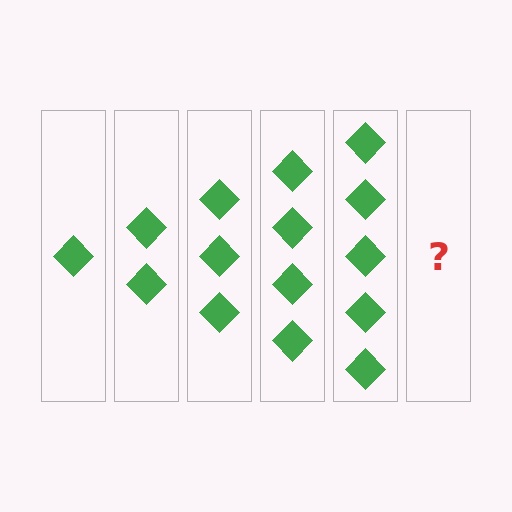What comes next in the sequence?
The next element should be 6 diamonds.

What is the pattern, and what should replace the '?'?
The pattern is that each step adds one more diamond. The '?' should be 6 diamonds.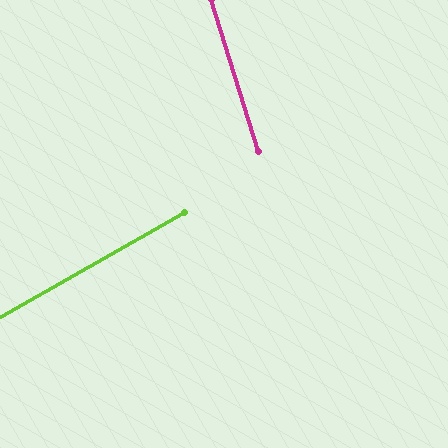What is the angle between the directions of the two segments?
Approximately 78 degrees.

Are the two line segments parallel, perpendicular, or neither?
Neither parallel nor perpendicular — they differ by about 78°.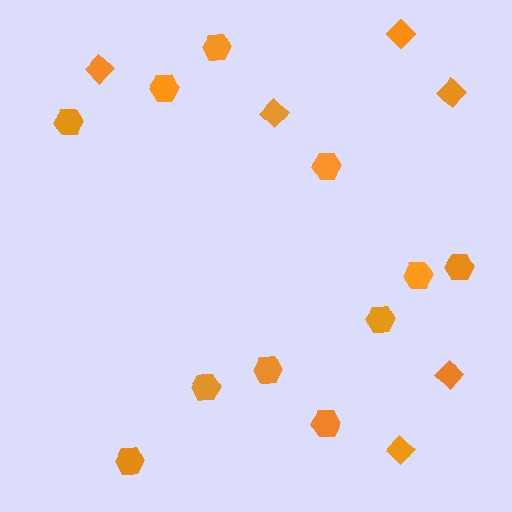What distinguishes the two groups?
There are 2 groups: one group of hexagons (11) and one group of diamonds (6).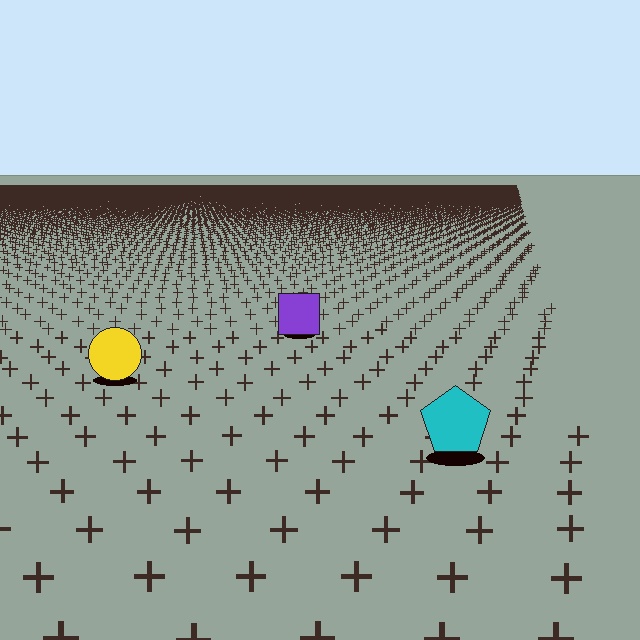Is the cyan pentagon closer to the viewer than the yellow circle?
Yes. The cyan pentagon is closer — you can tell from the texture gradient: the ground texture is coarser near it.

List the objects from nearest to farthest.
From nearest to farthest: the cyan pentagon, the yellow circle, the purple square.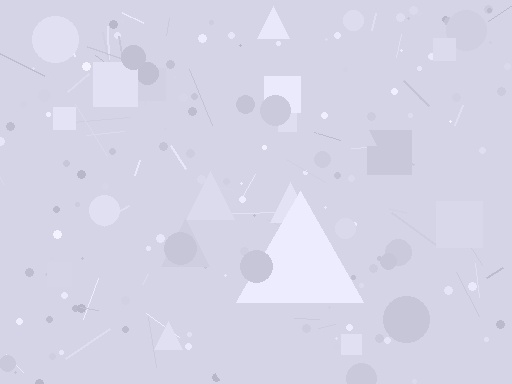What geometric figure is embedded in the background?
A triangle is embedded in the background.